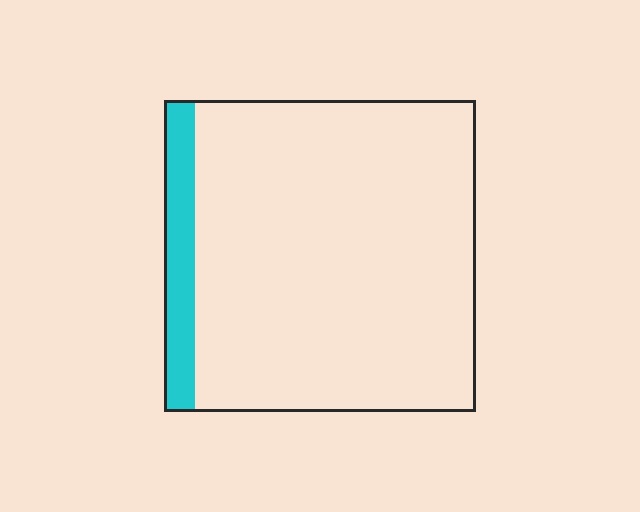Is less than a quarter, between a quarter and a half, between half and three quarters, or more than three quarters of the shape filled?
Less than a quarter.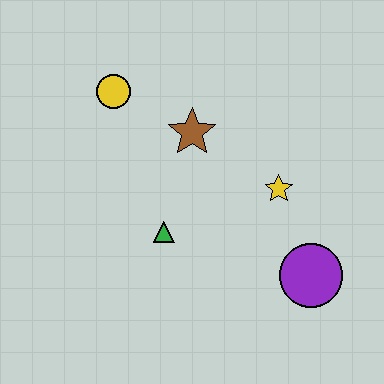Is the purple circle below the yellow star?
Yes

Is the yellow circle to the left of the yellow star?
Yes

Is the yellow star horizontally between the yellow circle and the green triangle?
No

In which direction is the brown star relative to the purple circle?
The brown star is above the purple circle.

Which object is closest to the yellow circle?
The brown star is closest to the yellow circle.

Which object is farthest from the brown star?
The purple circle is farthest from the brown star.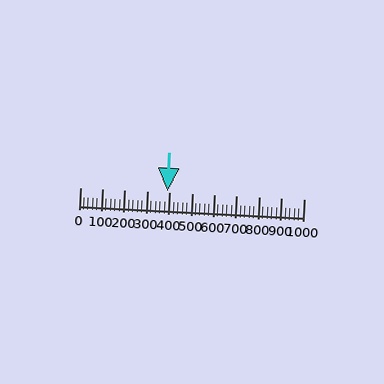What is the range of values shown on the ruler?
The ruler shows values from 0 to 1000.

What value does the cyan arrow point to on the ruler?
The cyan arrow points to approximately 389.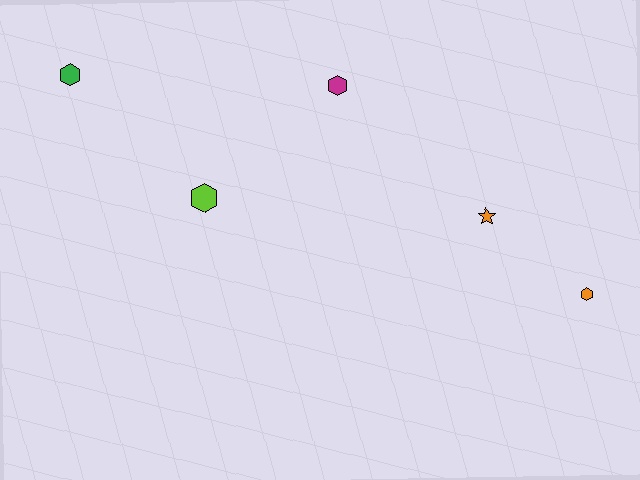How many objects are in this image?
There are 5 objects.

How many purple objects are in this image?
There are no purple objects.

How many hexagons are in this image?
There are 4 hexagons.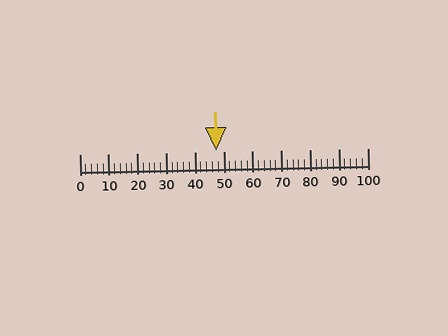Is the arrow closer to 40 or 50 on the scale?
The arrow is closer to 50.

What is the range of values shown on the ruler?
The ruler shows values from 0 to 100.